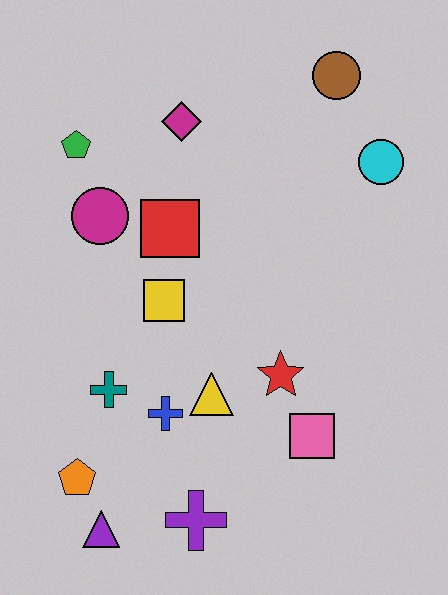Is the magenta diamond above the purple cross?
Yes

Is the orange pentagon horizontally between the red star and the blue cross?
No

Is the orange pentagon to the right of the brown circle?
No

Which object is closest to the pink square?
The red star is closest to the pink square.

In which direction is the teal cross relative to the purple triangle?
The teal cross is above the purple triangle.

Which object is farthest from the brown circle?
The purple triangle is farthest from the brown circle.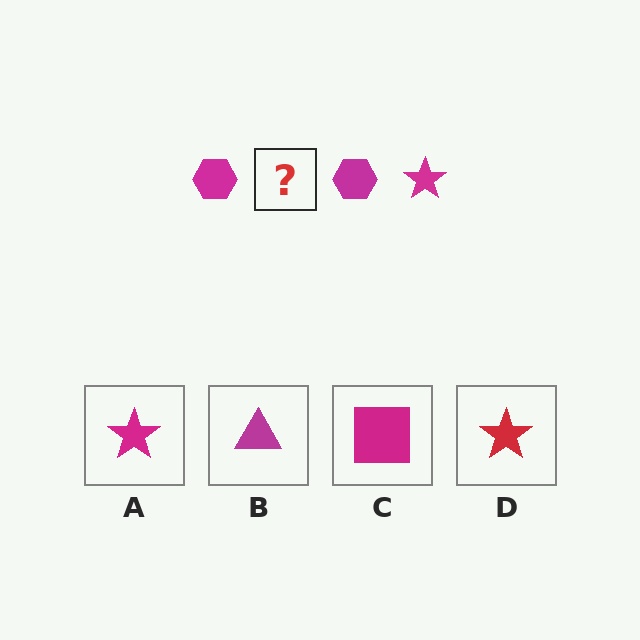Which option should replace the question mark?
Option A.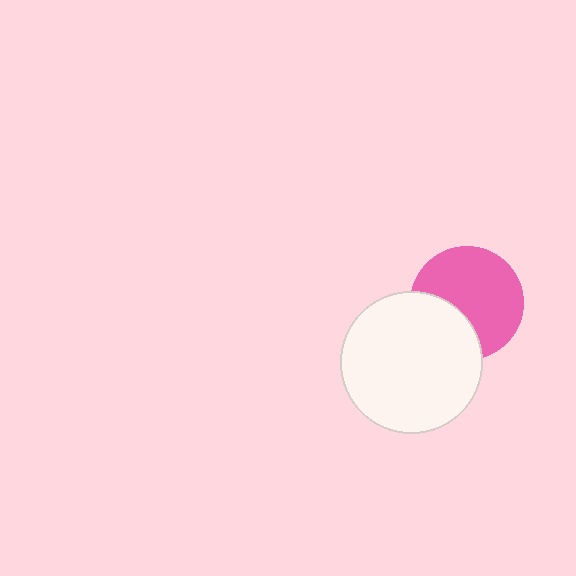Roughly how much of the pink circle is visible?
Most of it is visible (roughly 69%).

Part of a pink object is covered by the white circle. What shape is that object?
It is a circle.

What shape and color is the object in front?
The object in front is a white circle.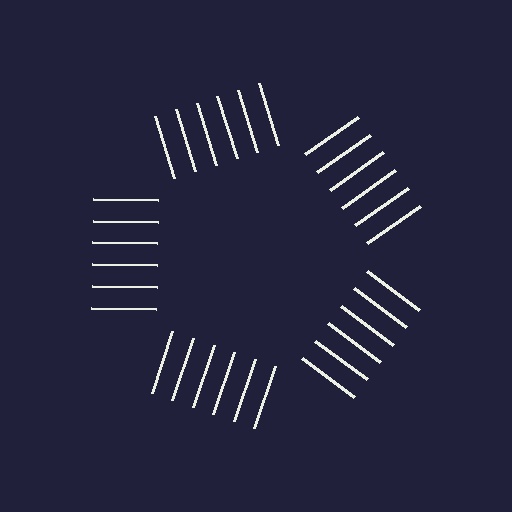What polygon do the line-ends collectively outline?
An illusory pentagon — the line segments terminate on its edges but no continuous stroke is drawn.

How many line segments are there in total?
30 — 6 along each of the 5 edges.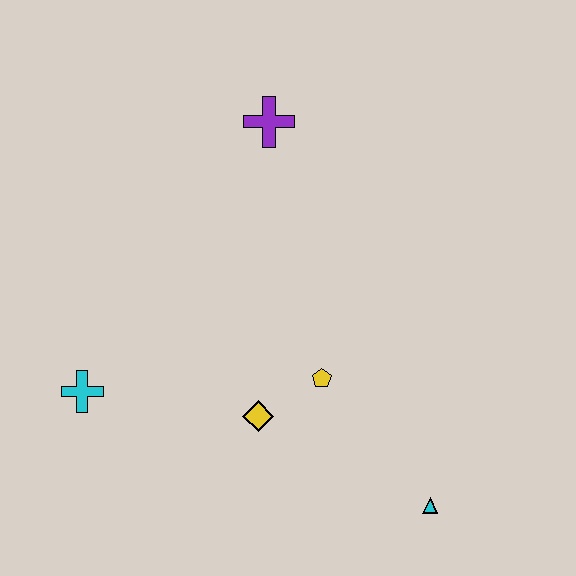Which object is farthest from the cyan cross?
The cyan triangle is farthest from the cyan cross.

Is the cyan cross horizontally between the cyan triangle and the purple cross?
No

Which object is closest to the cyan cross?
The yellow diamond is closest to the cyan cross.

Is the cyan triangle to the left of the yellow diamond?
No